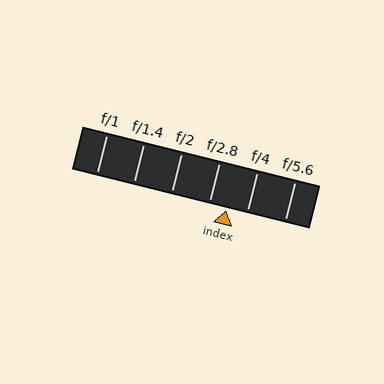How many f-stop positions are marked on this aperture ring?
There are 6 f-stop positions marked.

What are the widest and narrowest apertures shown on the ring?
The widest aperture shown is f/1 and the narrowest is f/5.6.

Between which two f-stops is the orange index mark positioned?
The index mark is between f/2.8 and f/4.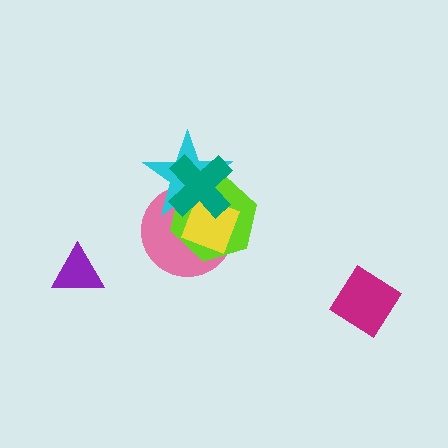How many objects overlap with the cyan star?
4 objects overlap with the cyan star.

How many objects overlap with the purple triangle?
0 objects overlap with the purple triangle.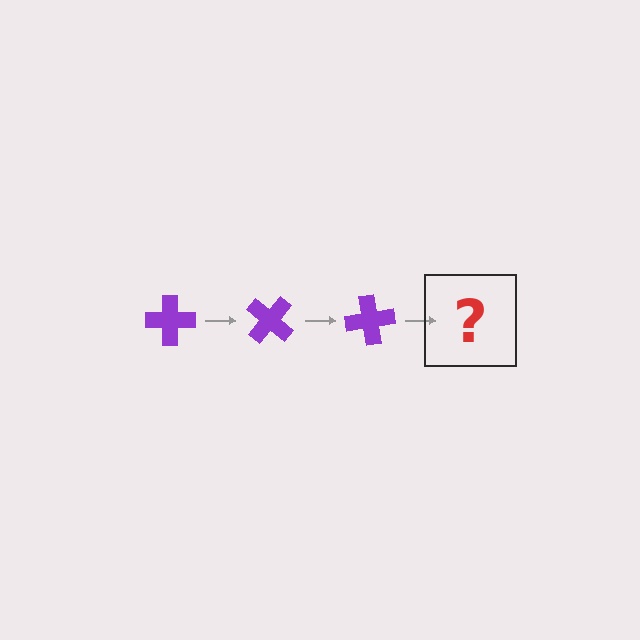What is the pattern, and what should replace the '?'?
The pattern is that the cross rotates 40 degrees each step. The '?' should be a purple cross rotated 120 degrees.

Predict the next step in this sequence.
The next step is a purple cross rotated 120 degrees.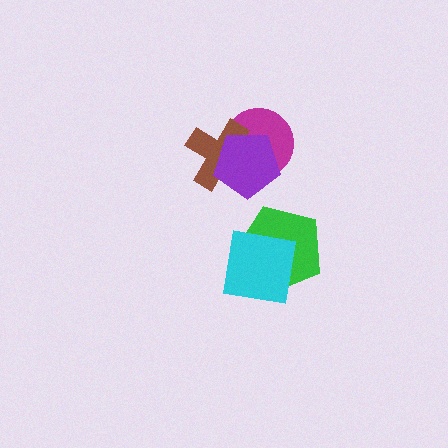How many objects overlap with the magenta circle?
2 objects overlap with the magenta circle.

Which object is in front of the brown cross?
The purple pentagon is in front of the brown cross.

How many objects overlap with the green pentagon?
1 object overlaps with the green pentagon.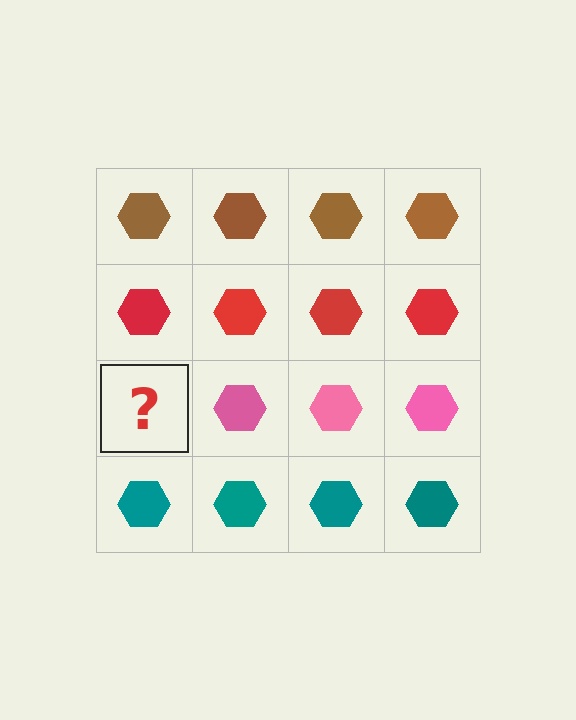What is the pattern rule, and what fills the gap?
The rule is that each row has a consistent color. The gap should be filled with a pink hexagon.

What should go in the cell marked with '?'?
The missing cell should contain a pink hexagon.